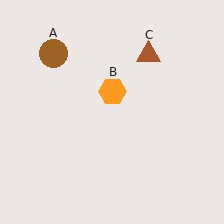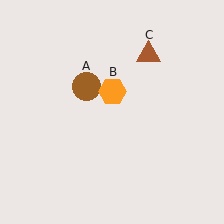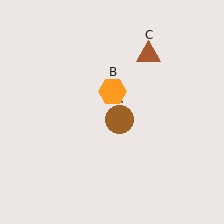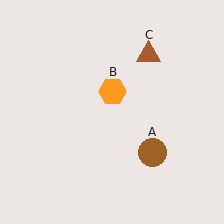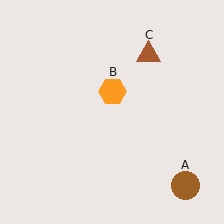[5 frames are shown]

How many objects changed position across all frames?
1 object changed position: brown circle (object A).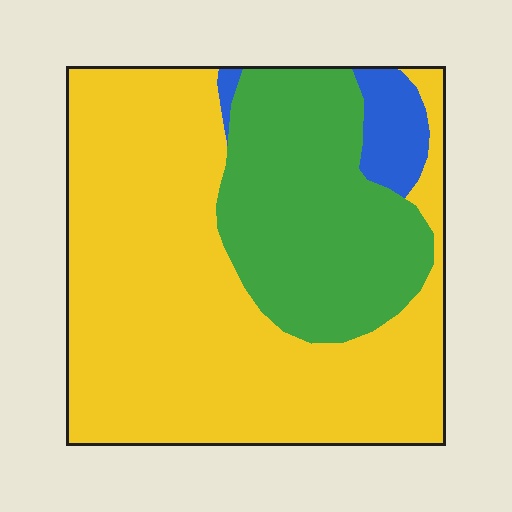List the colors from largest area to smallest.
From largest to smallest: yellow, green, blue.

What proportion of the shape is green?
Green takes up about one third (1/3) of the shape.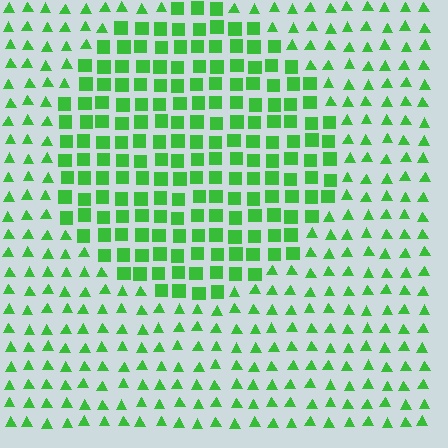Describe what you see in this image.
The image is filled with small green elements arranged in a uniform grid. A circle-shaped region contains squares, while the surrounding area contains triangles. The boundary is defined purely by the change in element shape.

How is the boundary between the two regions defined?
The boundary is defined by a change in element shape: squares inside vs. triangles outside. All elements share the same color and spacing.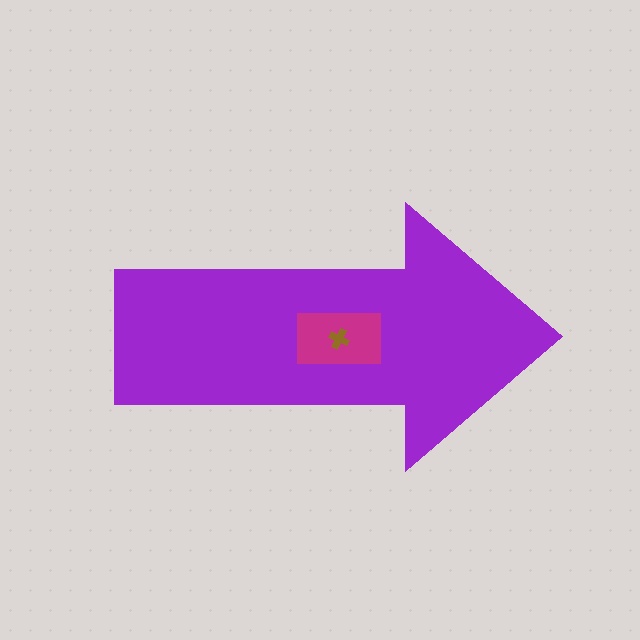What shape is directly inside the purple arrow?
The magenta rectangle.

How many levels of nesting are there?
3.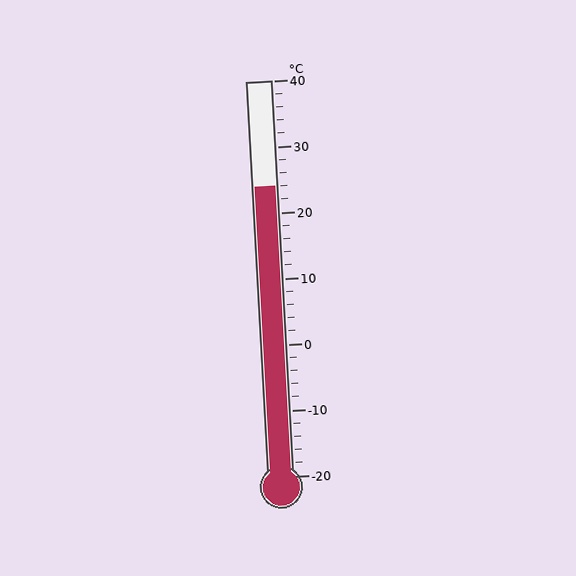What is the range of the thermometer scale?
The thermometer scale ranges from -20°C to 40°C.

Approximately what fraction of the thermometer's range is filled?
The thermometer is filled to approximately 75% of its range.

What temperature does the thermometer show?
The thermometer shows approximately 24°C.